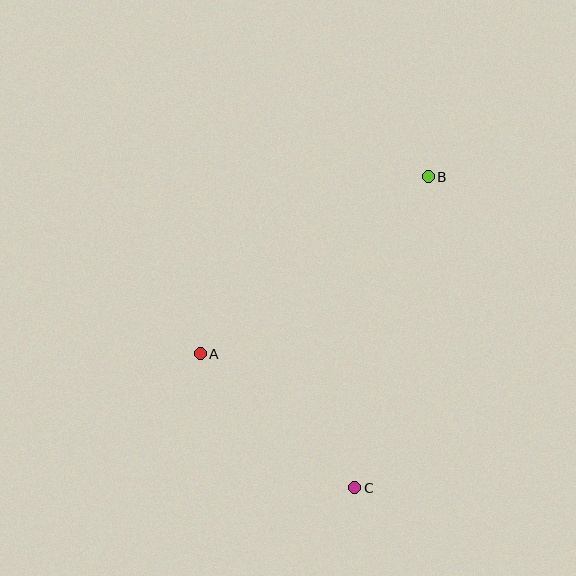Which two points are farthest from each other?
Points B and C are farthest from each other.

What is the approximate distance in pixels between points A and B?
The distance between A and B is approximately 289 pixels.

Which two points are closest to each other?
Points A and C are closest to each other.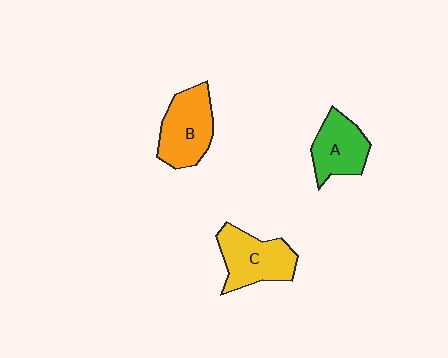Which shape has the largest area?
Shape B (orange).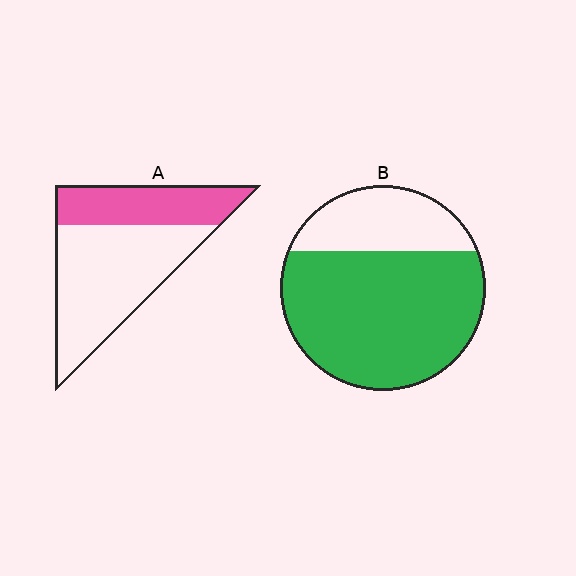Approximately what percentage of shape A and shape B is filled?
A is approximately 35% and B is approximately 70%.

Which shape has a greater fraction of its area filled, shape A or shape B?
Shape B.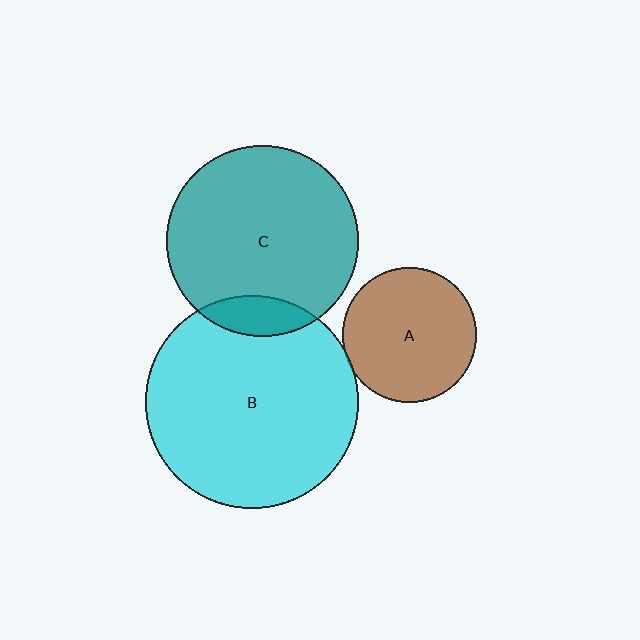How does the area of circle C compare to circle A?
Approximately 2.0 times.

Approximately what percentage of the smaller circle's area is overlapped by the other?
Approximately 10%.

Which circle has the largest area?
Circle B (cyan).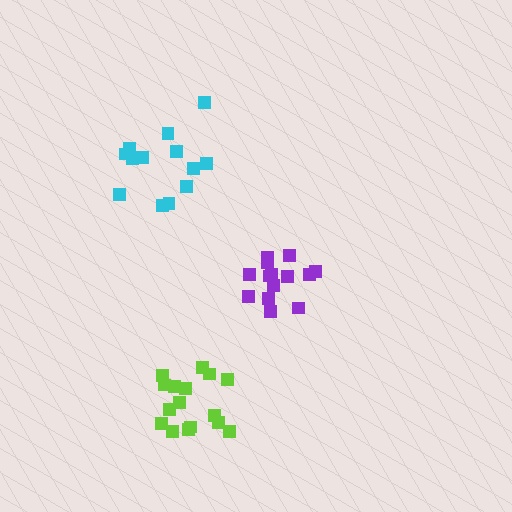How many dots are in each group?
Group 1: 14 dots, Group 2: 16 dots, Group 3: 14 dots (44 total).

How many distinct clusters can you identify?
There are 3 distinct clusters.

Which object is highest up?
The cyan cluster is topmost.